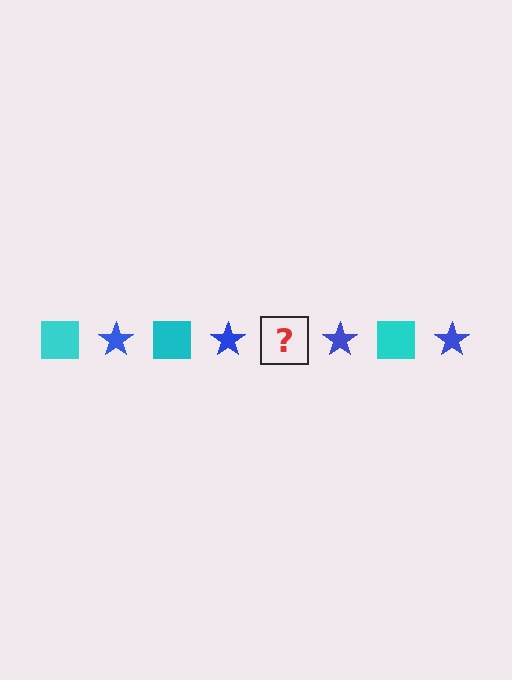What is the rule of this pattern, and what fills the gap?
The rule is that the pattern alternates between cyan square and blue star. The gap should be filled with a cyan square.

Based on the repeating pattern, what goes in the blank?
The blank should be a cyan square.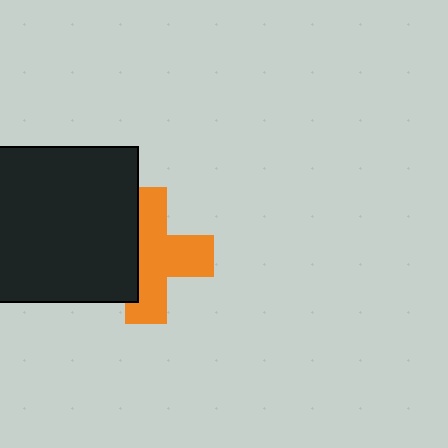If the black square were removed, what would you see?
You would see the complete orange cross.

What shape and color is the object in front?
The object in front is a black square.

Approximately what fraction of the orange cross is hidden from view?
Roughly 38% of the orange cross is hidden behind the black square.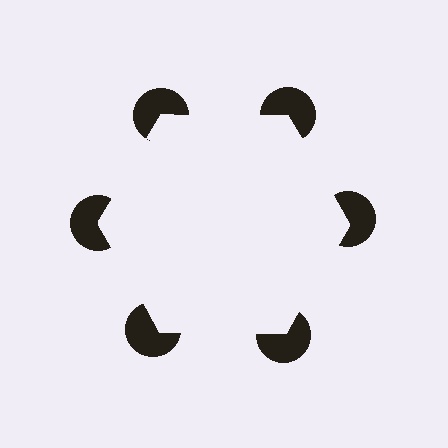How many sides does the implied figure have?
6 sides.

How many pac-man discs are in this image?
There are 6 — one at each vertex of the illusory hexagon.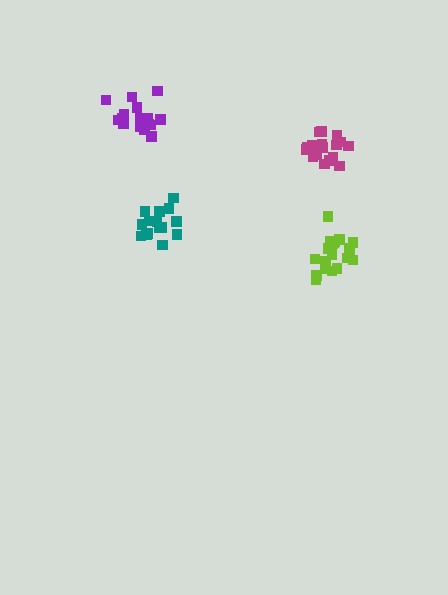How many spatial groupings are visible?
There are 4 spatial groupings.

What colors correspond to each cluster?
The clusters are colored: magenta, teal, lime, purple.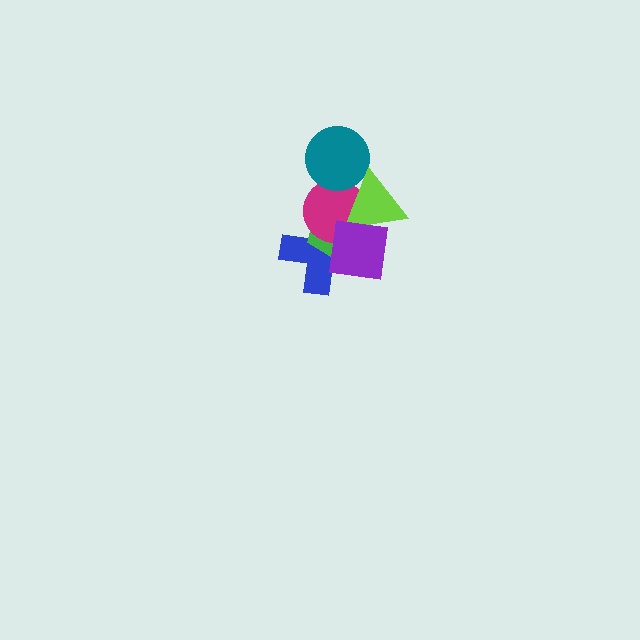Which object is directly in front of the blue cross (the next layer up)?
The green pentagon is directly in front of the blue cross.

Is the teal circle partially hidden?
Yes, it is partially covered by another shape.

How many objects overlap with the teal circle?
2 objects overlap with the teal circle.